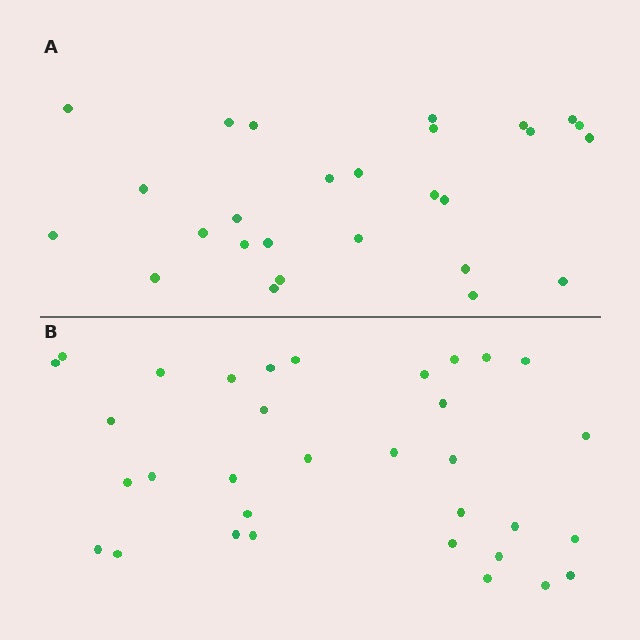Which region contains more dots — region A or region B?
Region B (the bottom region) has more dots.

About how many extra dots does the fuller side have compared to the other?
Region B has about 6 more dots than region A.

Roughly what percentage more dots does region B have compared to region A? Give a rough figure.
About 20% more.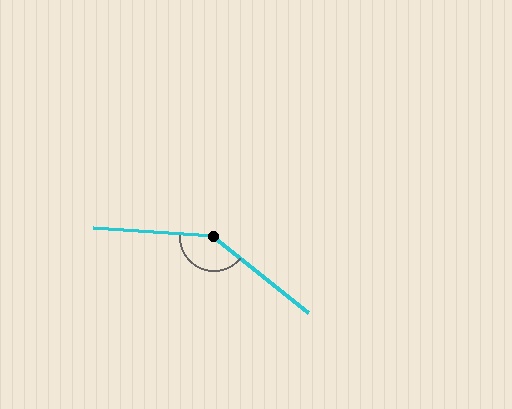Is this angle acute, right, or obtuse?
It is obtuse.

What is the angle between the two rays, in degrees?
Approximately 145 degrees.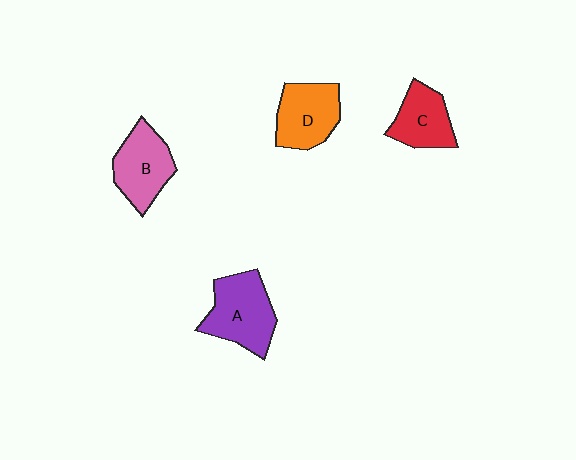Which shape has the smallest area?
Shape C (red).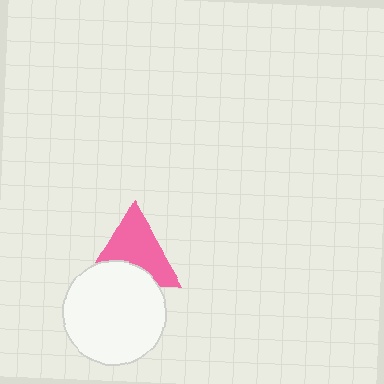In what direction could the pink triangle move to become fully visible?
The pink triangle could move up. That would shift it out from behind the white circle entirely.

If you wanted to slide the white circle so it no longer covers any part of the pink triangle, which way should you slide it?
Slide it down — that is the most direct way to separate the two shapes.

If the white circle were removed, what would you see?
You would see the complete pink triangle.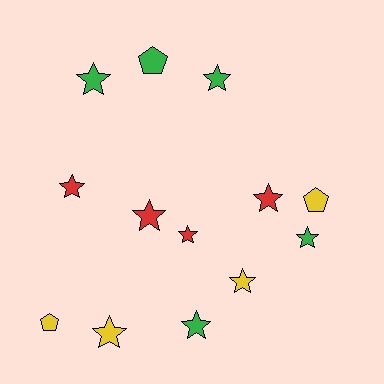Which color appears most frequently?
Green, with 5 objects.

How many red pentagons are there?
There are no red pentagons.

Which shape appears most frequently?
Star, with 10 objects.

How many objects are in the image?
There are 13 objects.